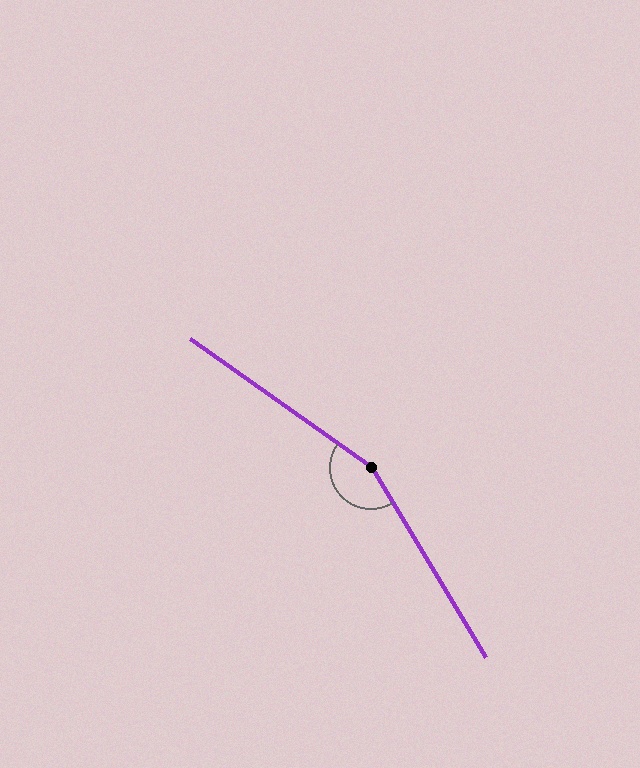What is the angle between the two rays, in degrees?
Approximately 157 degrees.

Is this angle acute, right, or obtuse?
It is obtuse.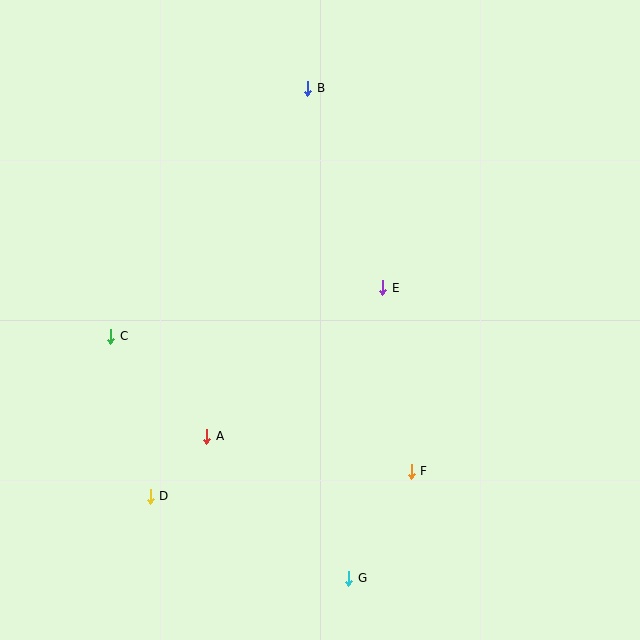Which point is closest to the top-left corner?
Point B is closest to the top-left corner.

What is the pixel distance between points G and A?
The distance between G and A is 201 pixels.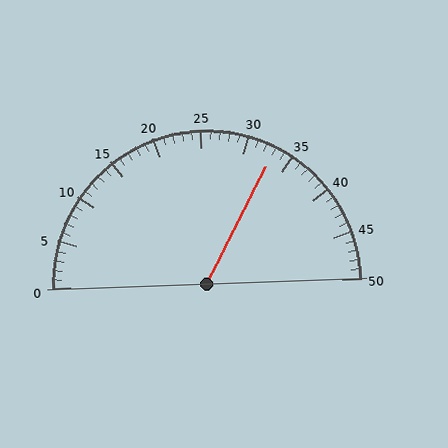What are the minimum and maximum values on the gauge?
The gauge ranges from 0 to 50.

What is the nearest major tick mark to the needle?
The nearest major tick mark is 35.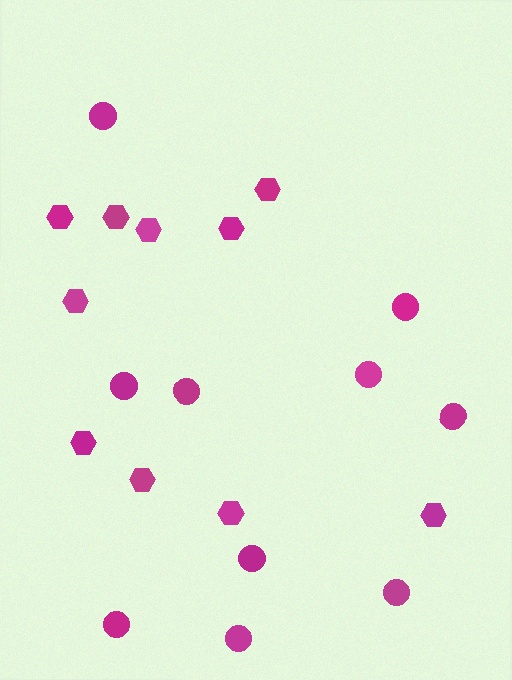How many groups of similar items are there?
There are 2 groups: one group of circles (10) and one group of hexagons (10).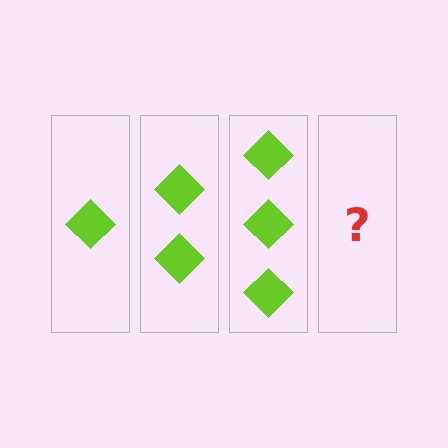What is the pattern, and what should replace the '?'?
The pattern is that each step adds one more diamond. The '?' should be 4 diamonds.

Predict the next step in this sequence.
The next step is 4 diamonds.